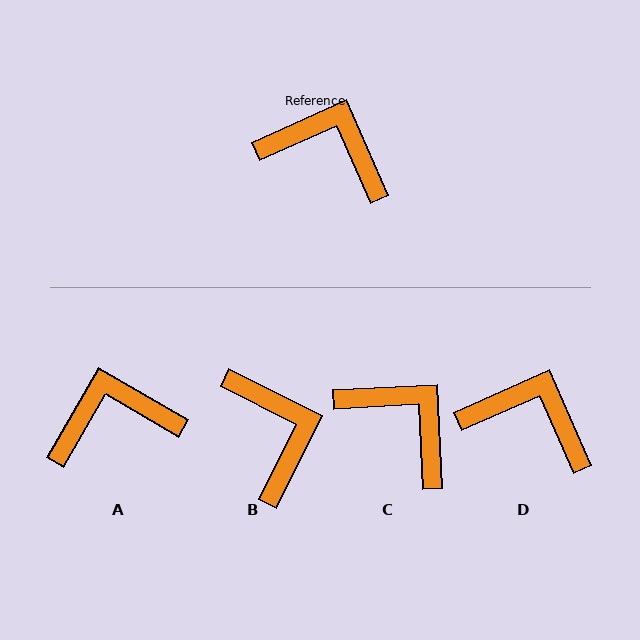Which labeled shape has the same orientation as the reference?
D.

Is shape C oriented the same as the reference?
No, it is off by about 21 degrees.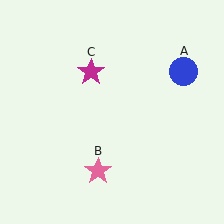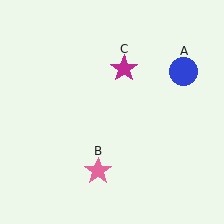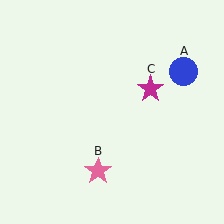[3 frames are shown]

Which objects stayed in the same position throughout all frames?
Blue circle (object A) and pink star (object B) remained stationary.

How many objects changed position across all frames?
1 object changed position: magenta star (object C).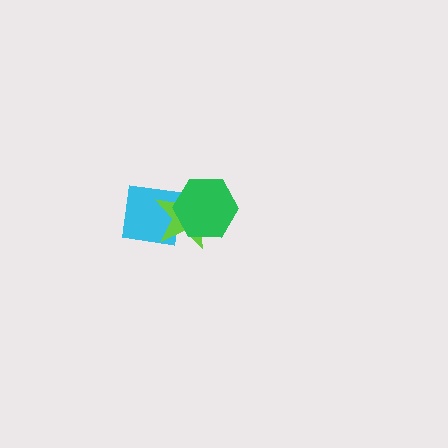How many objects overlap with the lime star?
2 objects overlap with the lime star.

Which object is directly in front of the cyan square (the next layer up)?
The lime star is directly in front of the cyan square.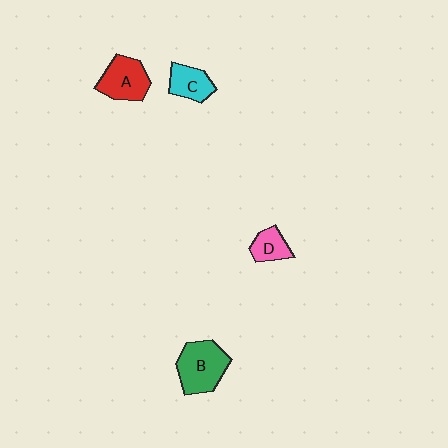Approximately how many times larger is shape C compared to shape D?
Approximately 1.2 times.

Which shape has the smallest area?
Shape D (pink).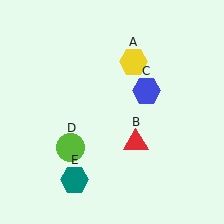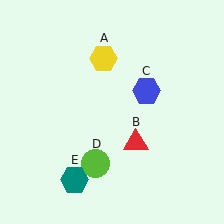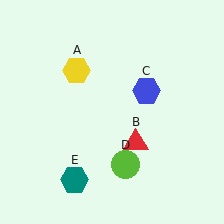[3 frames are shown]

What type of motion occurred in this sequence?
The yellow hexagon (object A), lime circle (object D) rotated counterclockwise around the center of the scene.